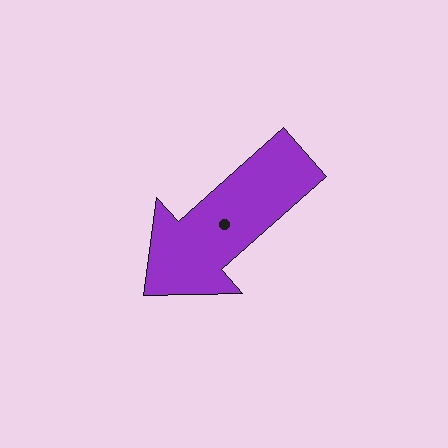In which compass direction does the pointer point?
Southwest.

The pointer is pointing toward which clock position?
Roughly 8 o'clock.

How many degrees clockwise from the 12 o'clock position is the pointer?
Approximately 228 degrees.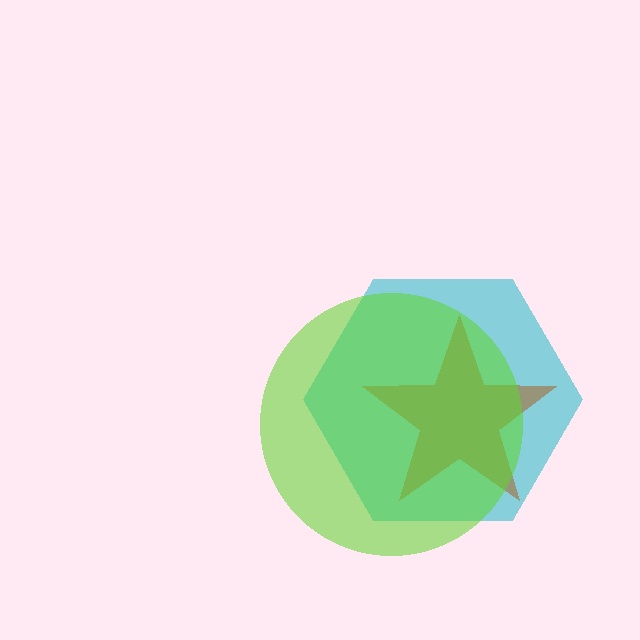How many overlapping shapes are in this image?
There are 3 overlapping shapes in the image.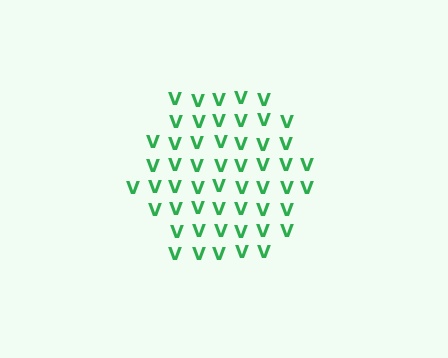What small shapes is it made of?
It is made of small letter V's.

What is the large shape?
The large shape is a hexagon.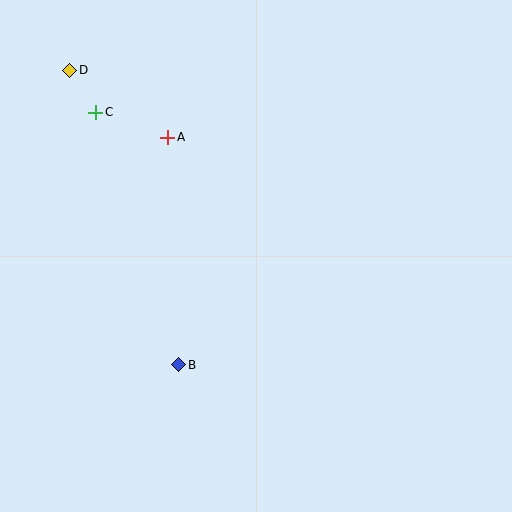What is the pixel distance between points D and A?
The distance between D and A is 119 pixels.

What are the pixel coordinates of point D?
Point D is at (70, 70).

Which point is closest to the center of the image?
Point B at (179, 365) is closest to the center.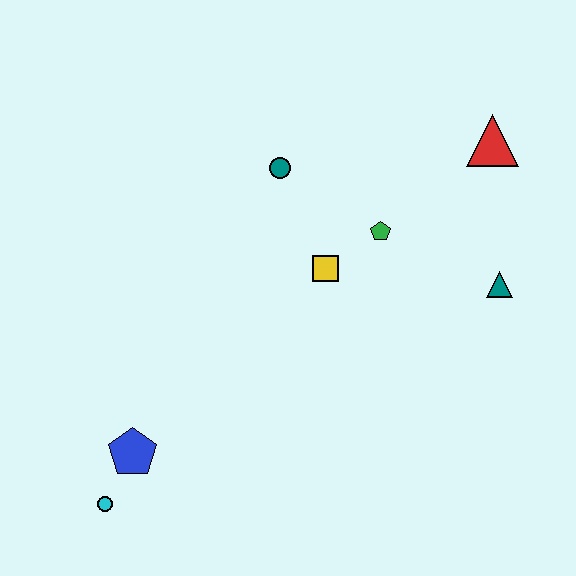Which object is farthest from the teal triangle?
The cyan circle is farthest from the teal triangle.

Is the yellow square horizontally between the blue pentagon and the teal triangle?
Yes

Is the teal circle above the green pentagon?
Yes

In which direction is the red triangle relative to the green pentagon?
The red triangle is to the right of the green pentagon.